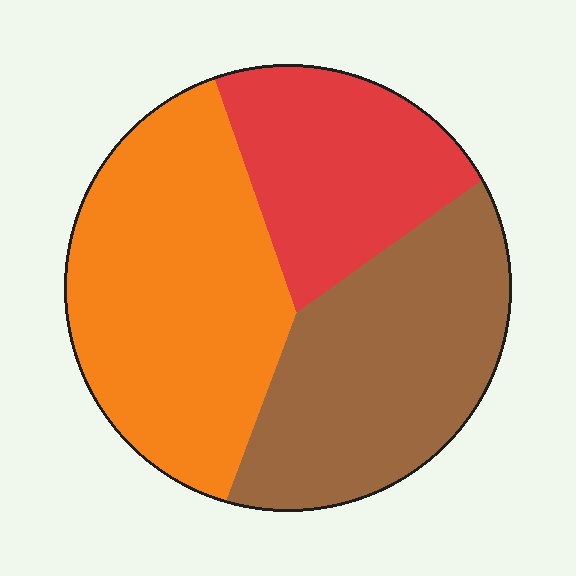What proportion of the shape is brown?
Brown takes up about one third (1/3) of the shape.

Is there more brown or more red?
Brown.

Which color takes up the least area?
Red, at roughly 25%.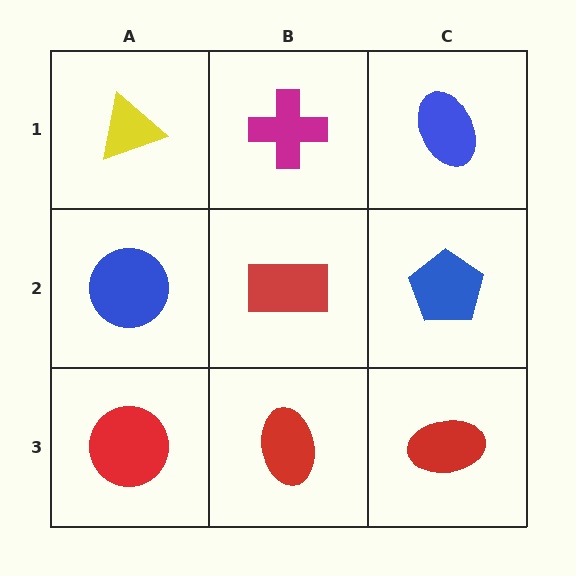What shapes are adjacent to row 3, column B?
A red rectangle (row 2, column B), a red circle (row 3, column A), a red ellipse (row 3, column C).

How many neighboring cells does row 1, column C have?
2.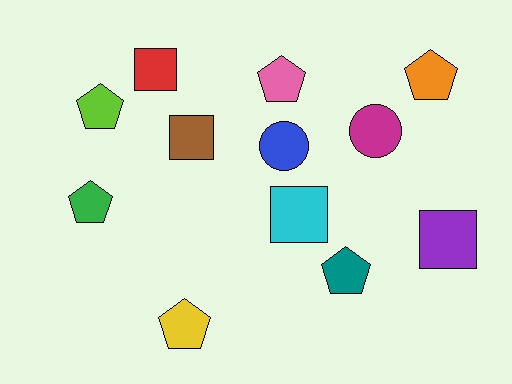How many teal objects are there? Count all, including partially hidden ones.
There is 1 teal object.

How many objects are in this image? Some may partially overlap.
There are 12 objects.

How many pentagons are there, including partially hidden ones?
There are 6 pentagons.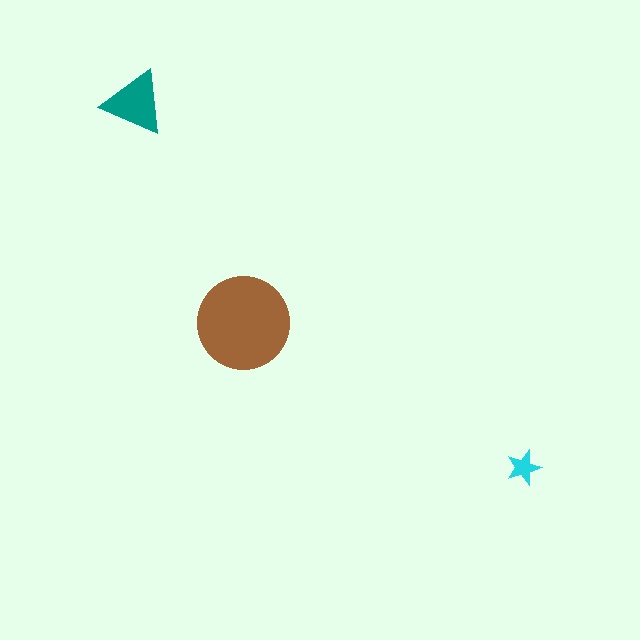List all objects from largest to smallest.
The brown circle, the teal triangle, the cyan star.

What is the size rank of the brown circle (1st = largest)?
1st.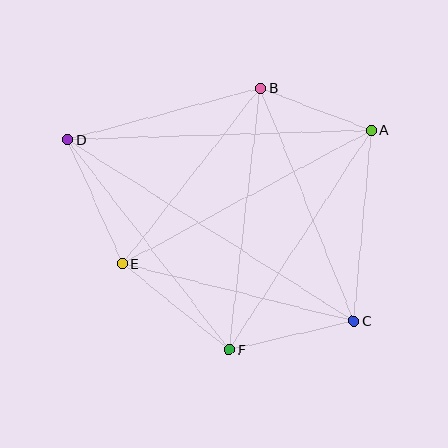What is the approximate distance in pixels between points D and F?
The distance between D and F is approximately 265 pixels.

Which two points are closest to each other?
Points A and B are closest to each other.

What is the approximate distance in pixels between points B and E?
The distance between B and E is approximately 224 pixels.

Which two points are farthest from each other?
Points C and D are farthest from each other.